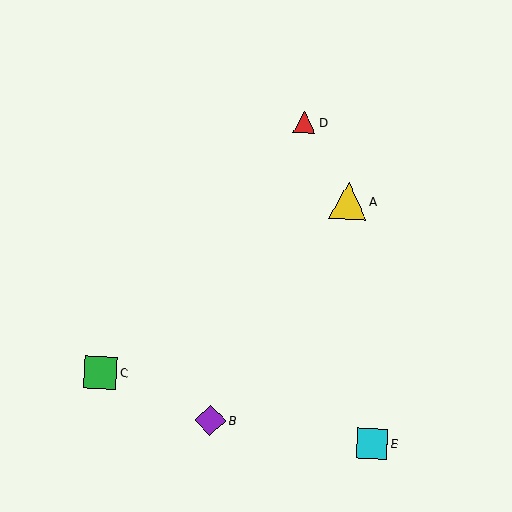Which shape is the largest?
The yellow triangle (labeled A) is the largest.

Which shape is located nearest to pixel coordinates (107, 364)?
The green square (labeled C) at (101, 372) is nearest to that location.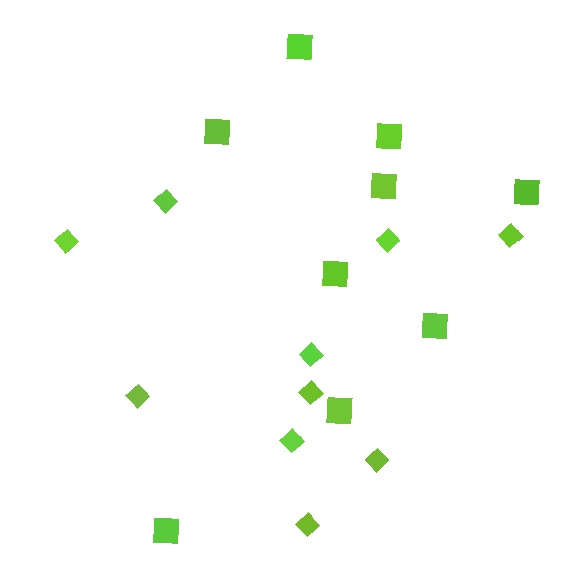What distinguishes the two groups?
There are 2 groups: one group of squares (9) and one group of diamonds (10).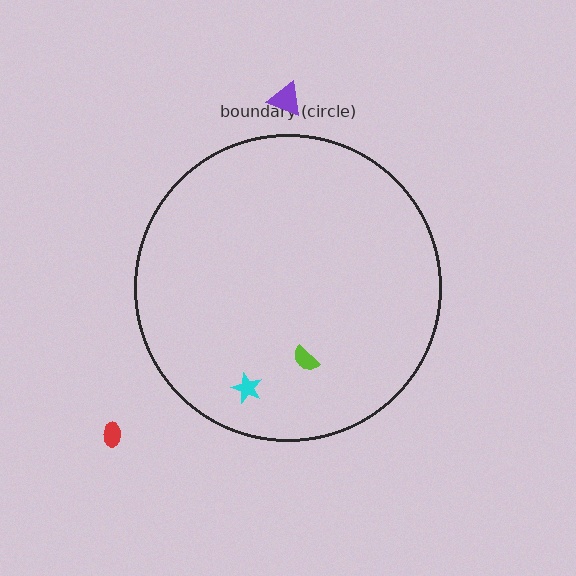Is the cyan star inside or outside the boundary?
Inside.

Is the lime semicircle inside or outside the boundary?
Inside.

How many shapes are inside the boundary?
2 inside, 2 outside.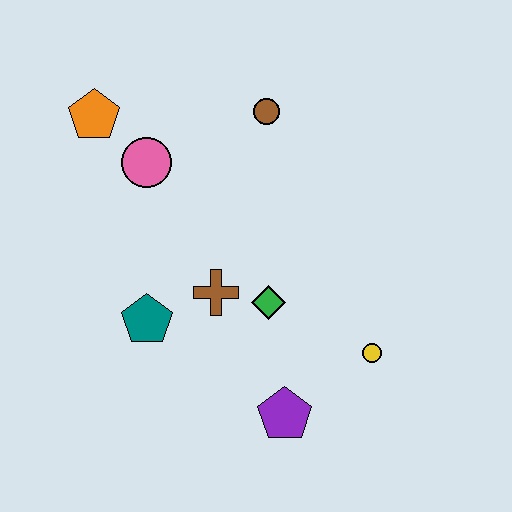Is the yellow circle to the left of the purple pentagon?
No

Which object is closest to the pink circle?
The orange pentagon is closest to the pink circle.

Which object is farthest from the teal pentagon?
The brown circle is farthest from the teal pentagon.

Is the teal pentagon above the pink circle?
No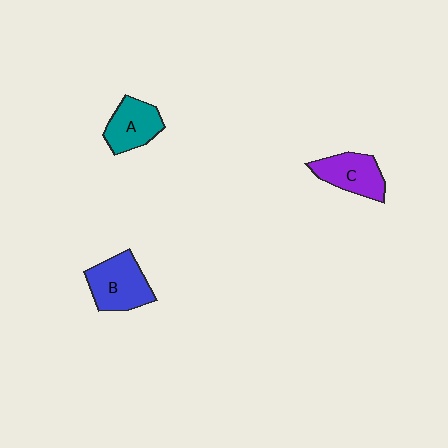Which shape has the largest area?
Shape B (blue).